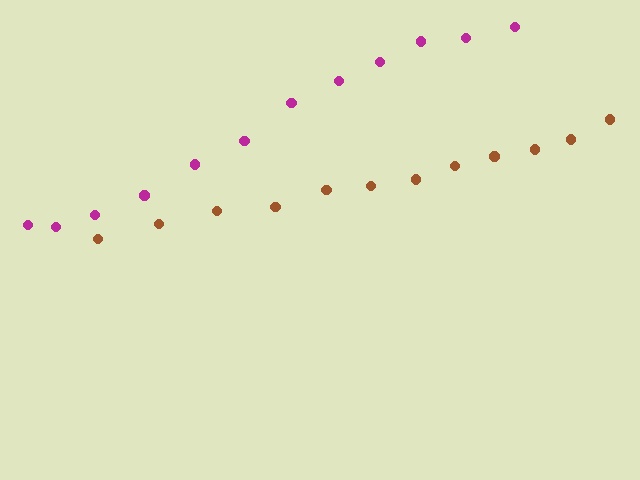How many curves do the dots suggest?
There are 2 distinct paths.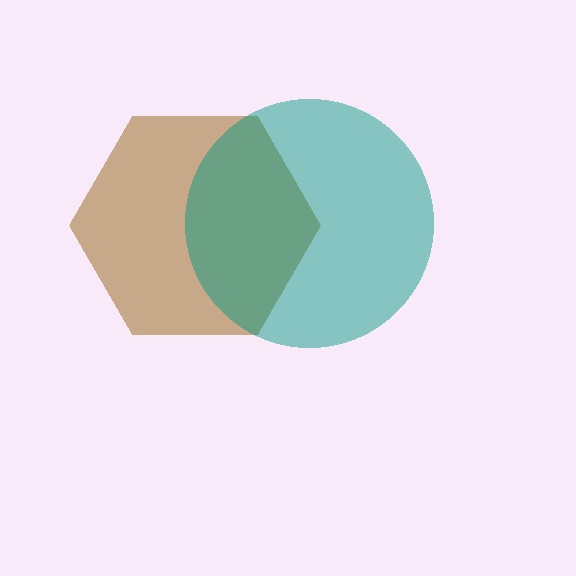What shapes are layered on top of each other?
The layered shapes are: a brown hexagon, a teal circle.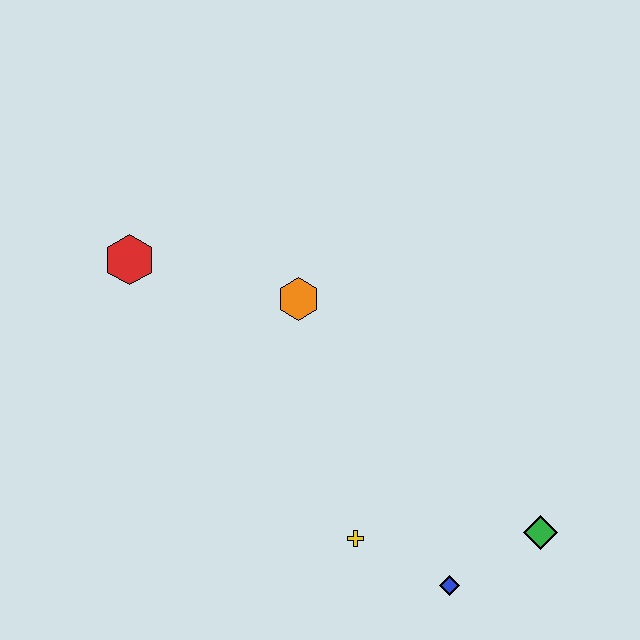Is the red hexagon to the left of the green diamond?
Yes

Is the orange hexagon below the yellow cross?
No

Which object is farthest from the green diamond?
The red hexagon is farthest from the green diamond.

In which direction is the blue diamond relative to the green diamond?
The blue diamond is to the left of the green diamond.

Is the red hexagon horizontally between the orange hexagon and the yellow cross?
No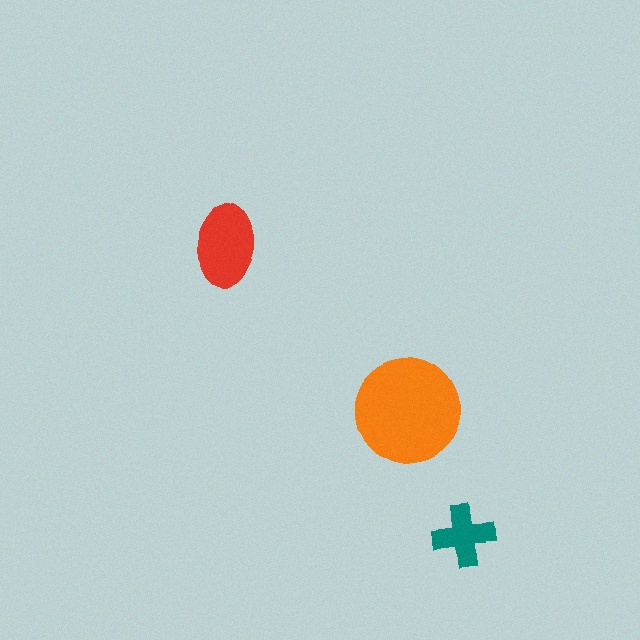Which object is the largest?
The orange circle.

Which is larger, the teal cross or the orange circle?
The orange circle.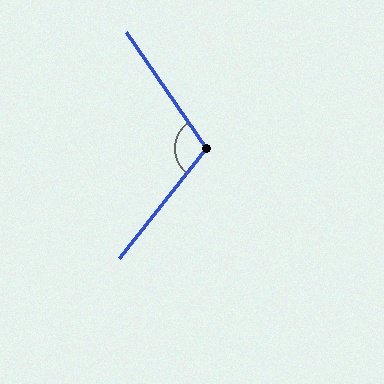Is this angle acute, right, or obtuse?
It is obtuse.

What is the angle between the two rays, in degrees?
Approximately 108 degrees.